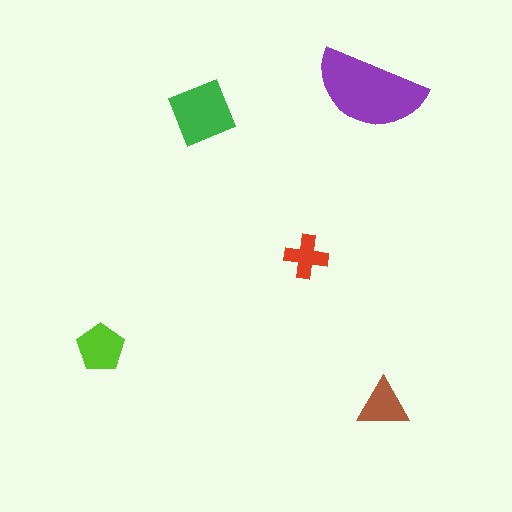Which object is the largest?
The purple semicircle.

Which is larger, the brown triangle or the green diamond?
The green diamond.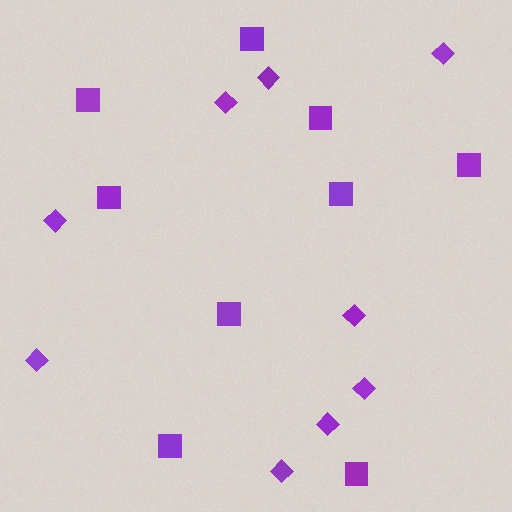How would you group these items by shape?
There are 2 groups: one group of diamonds (9) and one group of squares (9).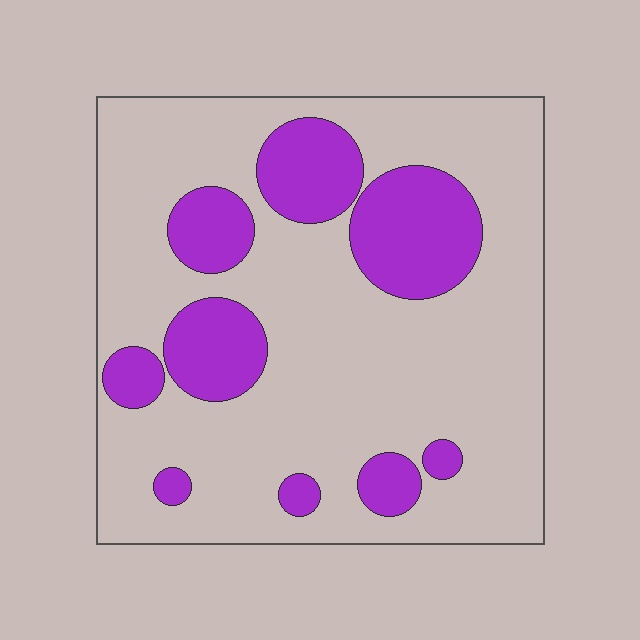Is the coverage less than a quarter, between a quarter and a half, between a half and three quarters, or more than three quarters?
Less than a quarter.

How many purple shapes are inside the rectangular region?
9.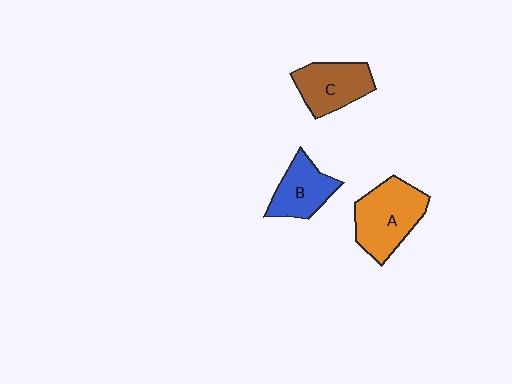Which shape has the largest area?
Shape A (orange).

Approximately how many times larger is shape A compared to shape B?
Approximately 1.5 times.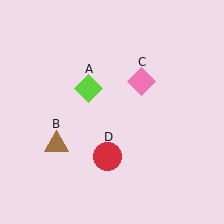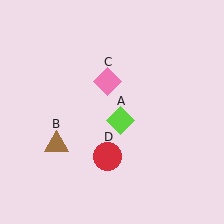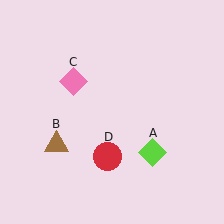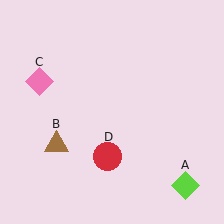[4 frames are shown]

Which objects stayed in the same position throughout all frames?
Brown triangle (object B) and red circle (object D) remained stationary.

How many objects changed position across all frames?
2 objects changed position: lime diamond (object A), pink diamond (object C).